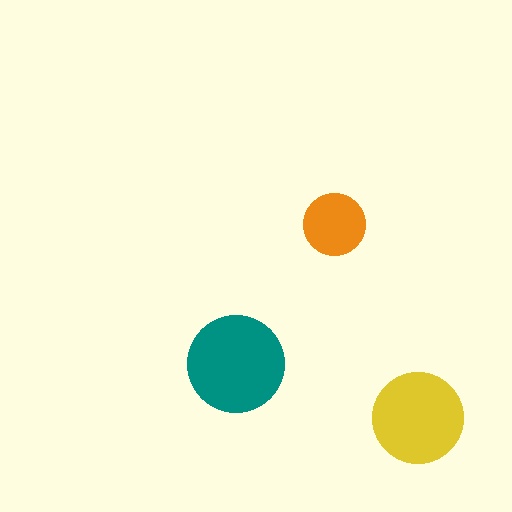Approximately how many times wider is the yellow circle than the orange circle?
About 1.5 times wider.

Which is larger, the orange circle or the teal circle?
The teal one.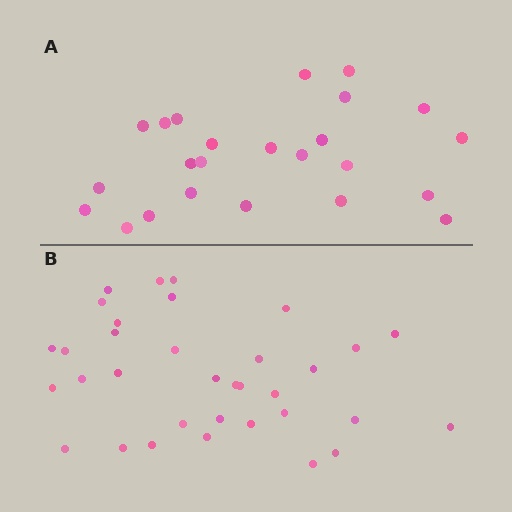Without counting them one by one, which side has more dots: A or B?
Region B (the bottom region) has more dots.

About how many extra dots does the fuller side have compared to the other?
Region B has roughly 10 or so more dots than region A.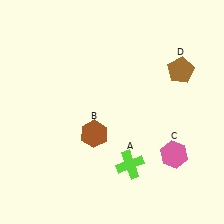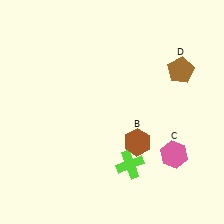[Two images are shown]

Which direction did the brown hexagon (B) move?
The brown hexagon (B) moved right.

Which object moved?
The brown hexagon (B) moved right.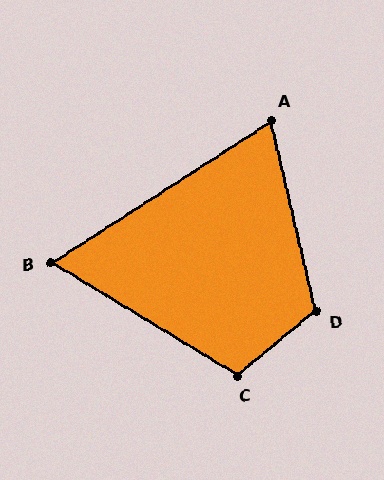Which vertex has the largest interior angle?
D, at approximately 116 degrees.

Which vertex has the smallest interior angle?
B, at approximately 64 degrees.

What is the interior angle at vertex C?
Approximately 109 degrees (obtuse).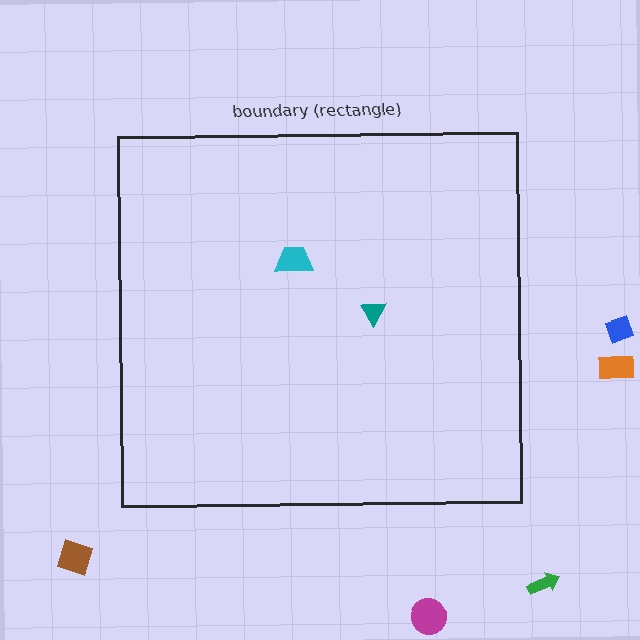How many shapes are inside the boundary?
2 inside, 5 outside.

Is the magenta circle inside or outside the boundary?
Outside.